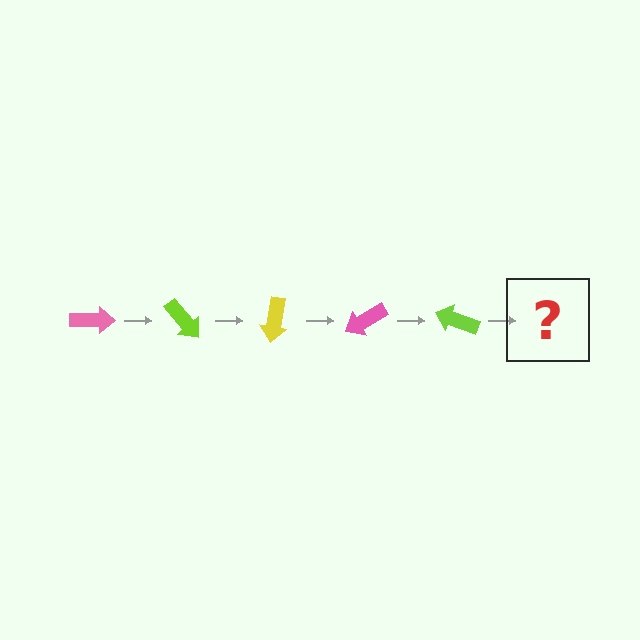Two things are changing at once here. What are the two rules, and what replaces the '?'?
The two rules are that it rotates 50 degrees each step and the color cycles through pink, lime, and yellow. The '?' should be a yellow arrow, rotated 250 degrees from the start.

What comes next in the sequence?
The next element should be a yellow arrow, rotated 250 degrees from the start.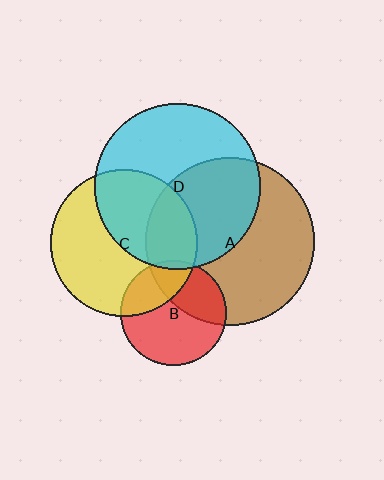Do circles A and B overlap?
Yes.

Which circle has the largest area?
Circle A (brown).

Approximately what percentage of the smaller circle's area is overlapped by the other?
Approximately 35%.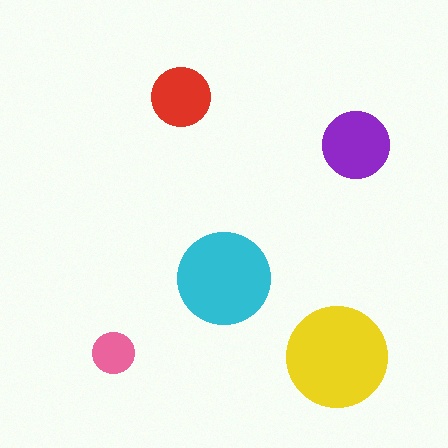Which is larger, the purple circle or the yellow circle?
The yellow one.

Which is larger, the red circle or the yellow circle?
The yellow one.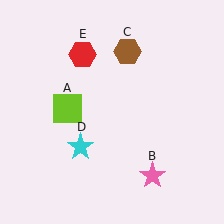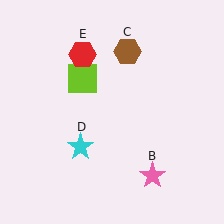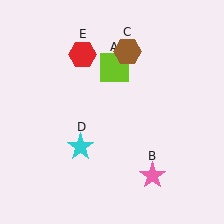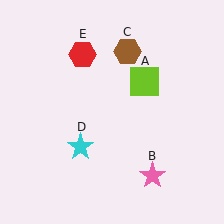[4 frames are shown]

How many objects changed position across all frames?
1 object changed position: lime square (object A).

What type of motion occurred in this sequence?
The lime square (object A) rotated clockwise around the center of the scene.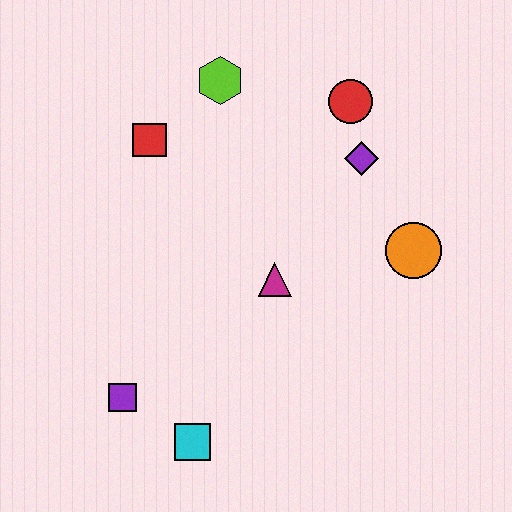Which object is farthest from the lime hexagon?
The cyan square is farthest from the lime hexagon.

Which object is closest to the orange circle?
The purple diamond is closest to the orange circle.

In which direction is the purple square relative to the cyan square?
The purple square is to the left of the cyan square.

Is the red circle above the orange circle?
Yes